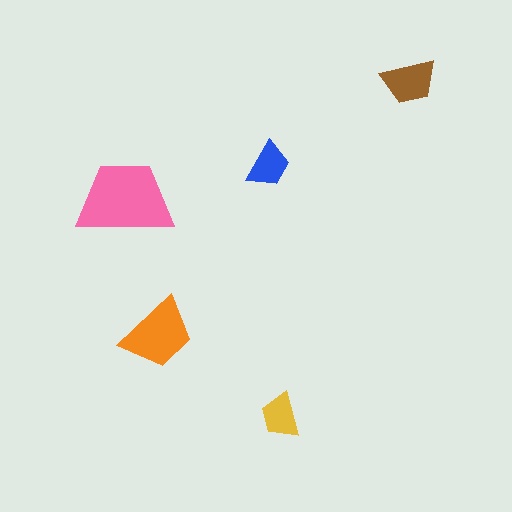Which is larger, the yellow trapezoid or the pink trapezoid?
The pink one.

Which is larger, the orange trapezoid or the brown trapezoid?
The orange one.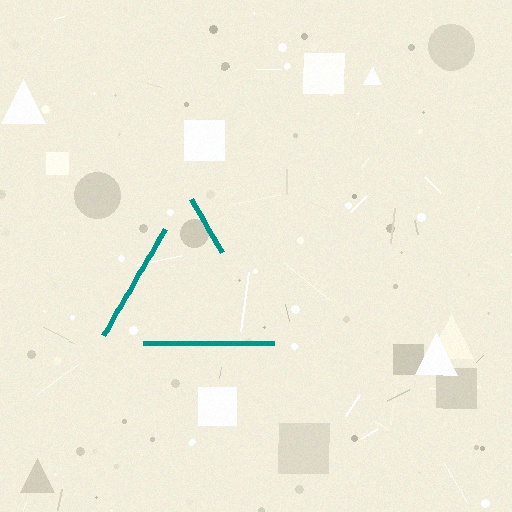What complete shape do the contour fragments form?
The contour fragments form a triangle.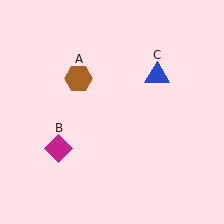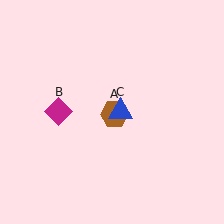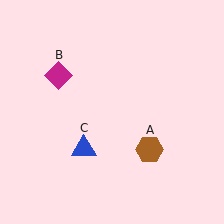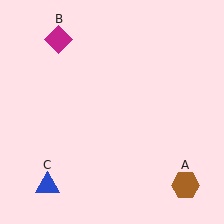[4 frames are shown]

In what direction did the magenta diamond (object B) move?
The magenta diamond (object B) moved up.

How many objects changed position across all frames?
3 objects changed position: brown hexagon (object A), magenta diamond (object B), blue triangle (object C).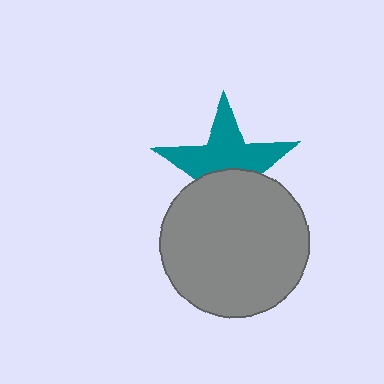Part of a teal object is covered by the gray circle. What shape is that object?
It is a star.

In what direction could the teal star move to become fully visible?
The teal star could move up. That would shift it out from behind the gray circle entirely.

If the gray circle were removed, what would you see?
You would see the complete teal star.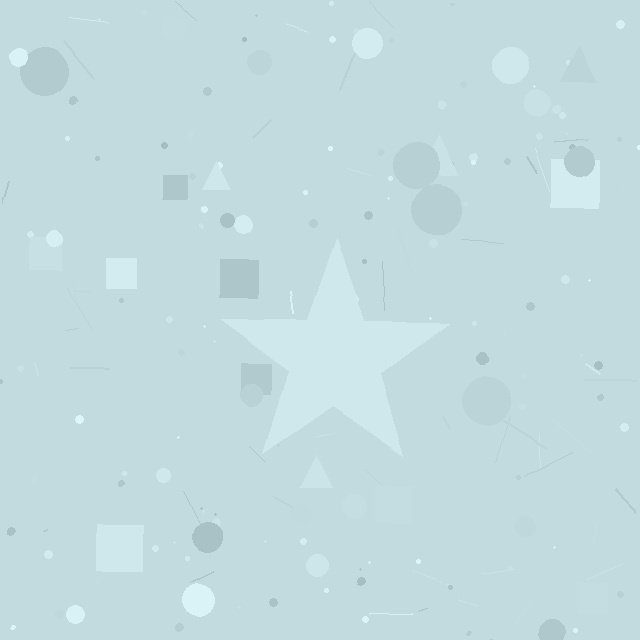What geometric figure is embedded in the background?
A star is embedded in the background.